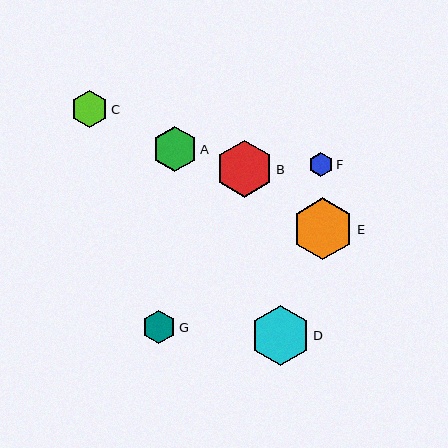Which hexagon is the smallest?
Hexagon F is the smallest with a size of approximately 24 pixels.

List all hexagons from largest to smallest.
From largest to smallest: E, D, B, A, C, G, F.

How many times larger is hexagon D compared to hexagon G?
Hexagon D is approximately 1.8 times the size of hexagon G.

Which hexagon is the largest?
Hexagon E is the largest with a size of approximately 62 pixels.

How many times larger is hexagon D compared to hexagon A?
Hexagon D is approximately 1.3 times the size of hexagon A.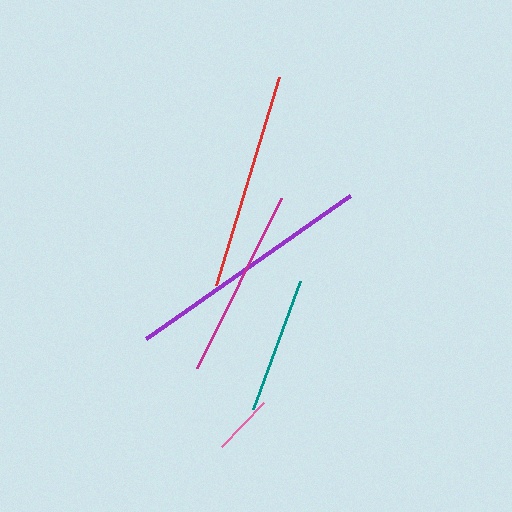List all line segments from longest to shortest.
From longest to shortest: purple, red, magenta, teal, pink.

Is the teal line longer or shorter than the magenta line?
The magenta line is longer than the teal line.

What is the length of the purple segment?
The purple segment is approximately 249 pixels long.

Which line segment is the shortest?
The pink line is the shortest at approximately 61 pixels.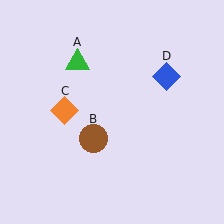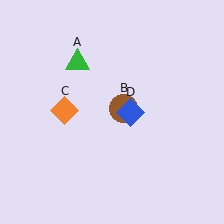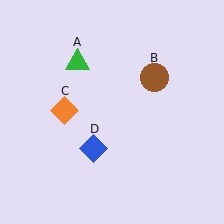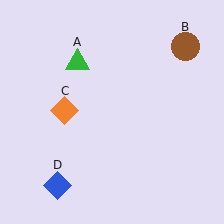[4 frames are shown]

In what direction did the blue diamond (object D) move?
The blue diamond (object D) moved down and to the left.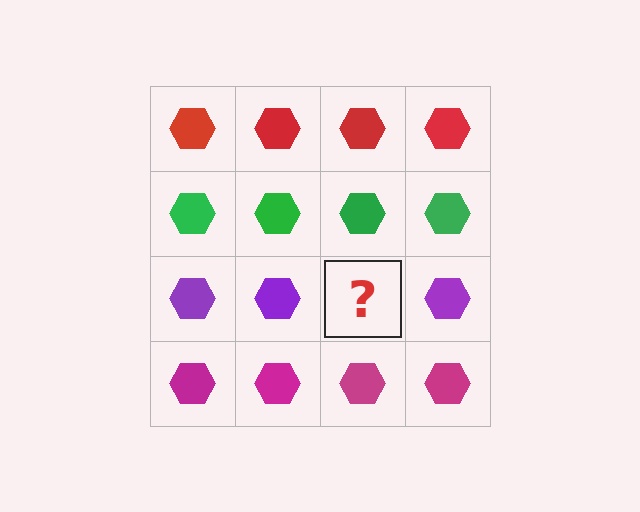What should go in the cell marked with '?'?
The missing cell should contain a purple hexagon.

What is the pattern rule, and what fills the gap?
The rule is that each row has a consistent color. The gap should be filled with a purple hexagon.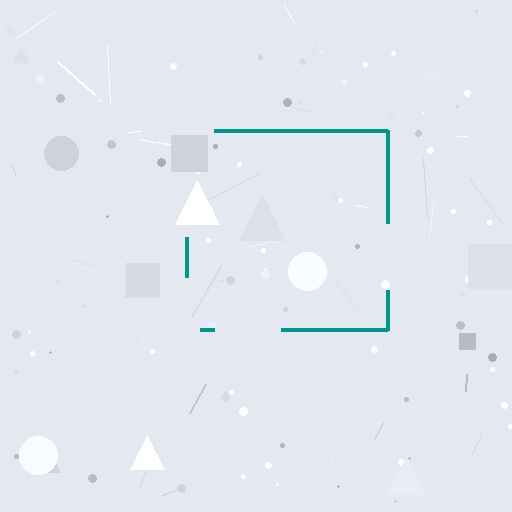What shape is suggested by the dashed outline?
The dashed outline suggests a square.